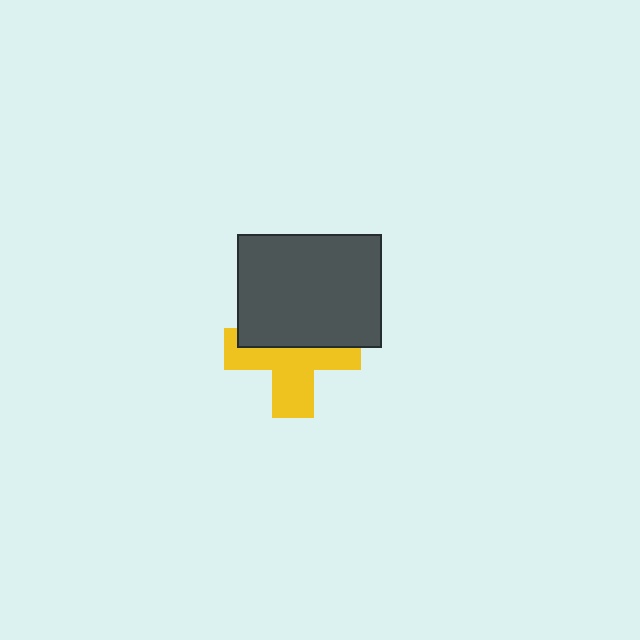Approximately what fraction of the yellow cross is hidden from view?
Roughly 46% of the yellow cross is hidden behind the dark gray rectangle.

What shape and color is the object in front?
The object in front is a dark gray rectangle.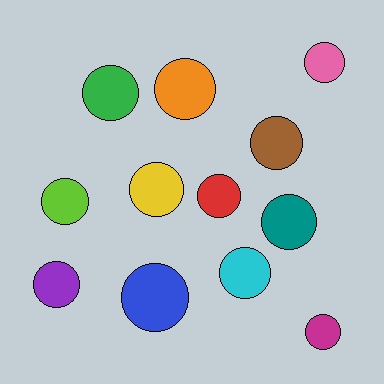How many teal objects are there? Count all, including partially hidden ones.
There is 1 teal object.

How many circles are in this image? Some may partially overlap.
There are 12 circles.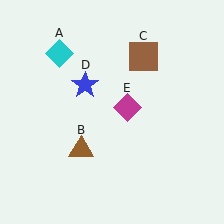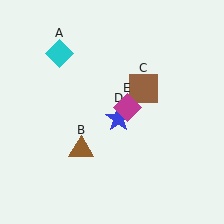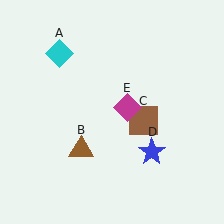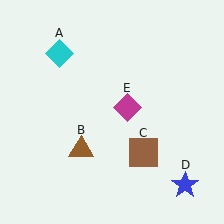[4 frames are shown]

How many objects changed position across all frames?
2 objects changed position: brown square (object C), blue star (object D).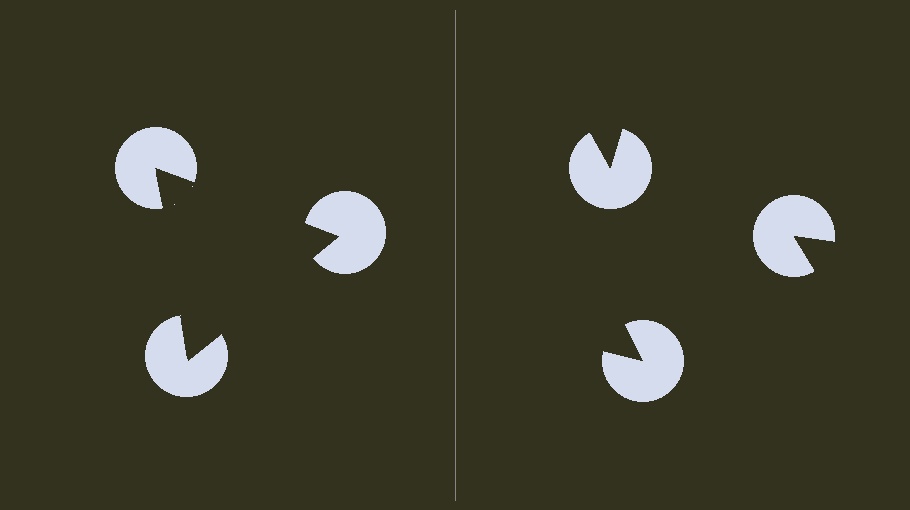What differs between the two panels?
The pac-man discs are positioned identically on both sides; only the wedge orientations differ. On the left they align to a triangle; on the right they are misaligned.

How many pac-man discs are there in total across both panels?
6 — 3 on each side.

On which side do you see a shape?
An illusory triangle appears on the left side. On the right side the wedge cuts are rotated, so no coherent shape forms.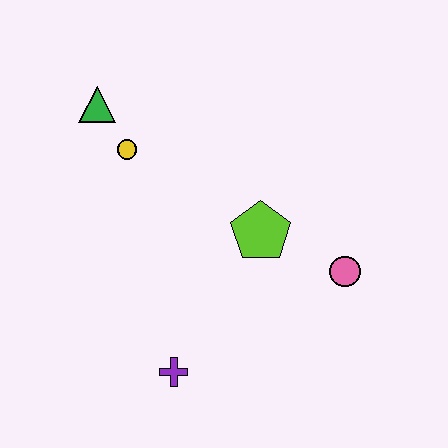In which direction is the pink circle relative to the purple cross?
The pink circle is to the right of the purple cross.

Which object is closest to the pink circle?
The lime pentagon is closest to the pink circle.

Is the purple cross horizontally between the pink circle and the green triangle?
Yes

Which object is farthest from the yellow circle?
The pink circle is farthest from the yellow circle.